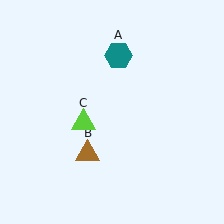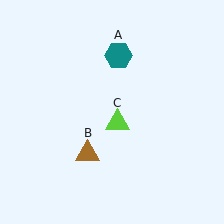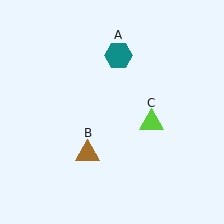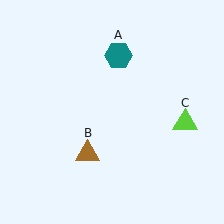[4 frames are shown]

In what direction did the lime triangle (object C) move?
The lime triangle (object C) moved right.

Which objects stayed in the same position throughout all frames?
Teal hexagon (object A) and brown triangle (object B) remained stationary.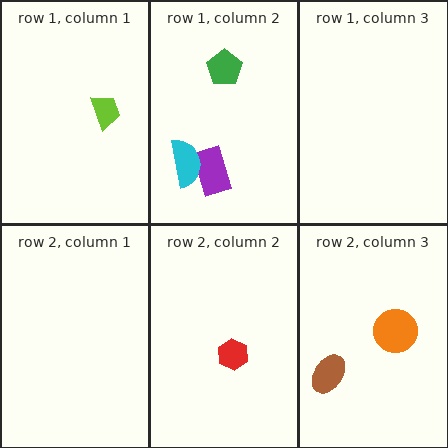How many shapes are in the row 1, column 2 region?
3.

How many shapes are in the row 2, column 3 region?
2.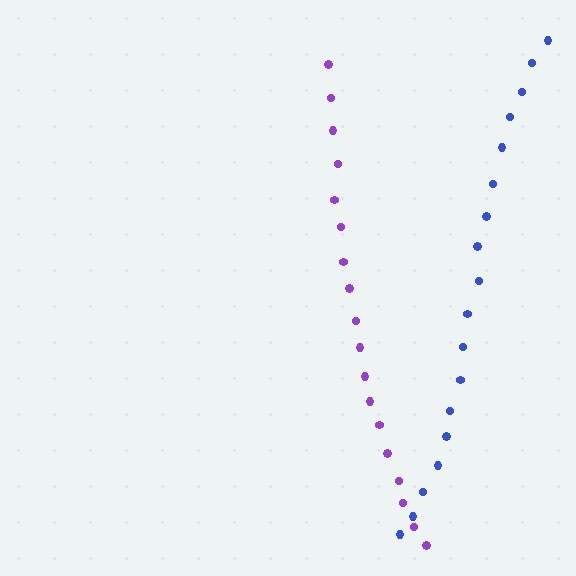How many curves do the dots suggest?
There are 2 distinct paths.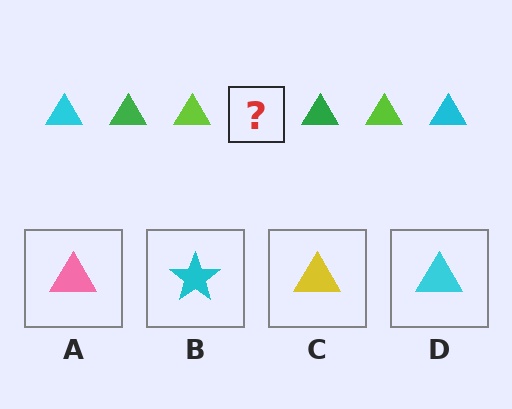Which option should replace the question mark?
Option D.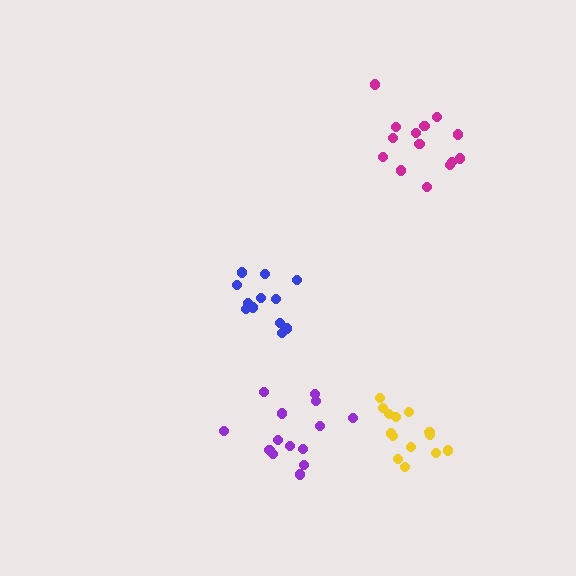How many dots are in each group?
Group 1: 14 dots, Group 2: 12 dots, Group 3: 14 dots, Group 4: 14 dots (54 total).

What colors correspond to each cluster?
The clusters are colored: purple, blue, magenta, yellow.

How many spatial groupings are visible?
There are 4 spatial groupings.